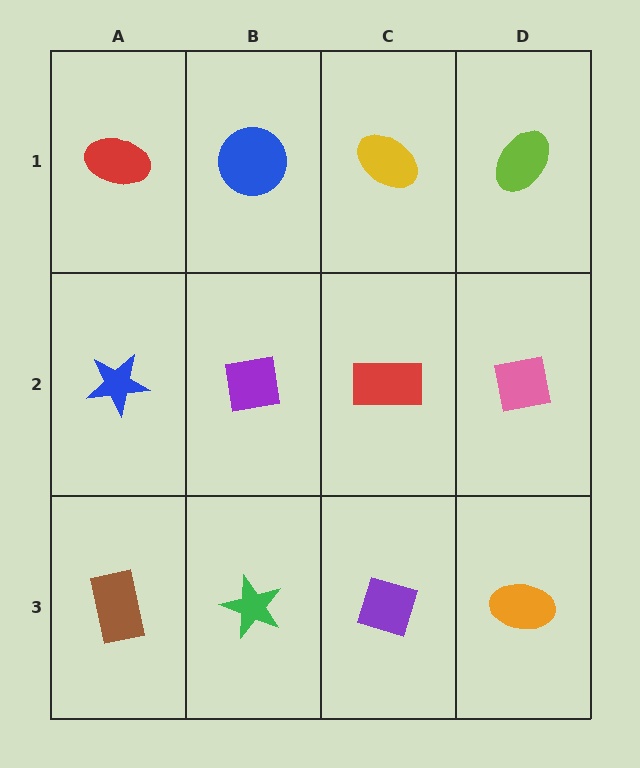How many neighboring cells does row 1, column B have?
3.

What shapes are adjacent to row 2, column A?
A red ellipse (row 1, column A), a brown rectangle (row 3, column A), a purple square (row 2, column B).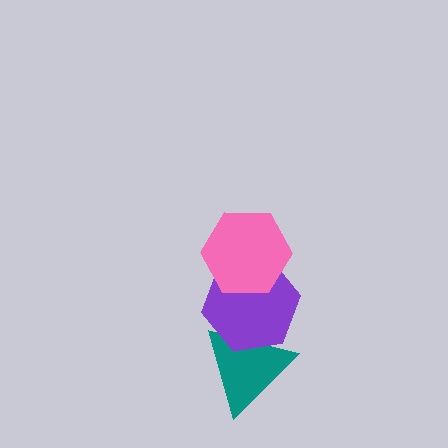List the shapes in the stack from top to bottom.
From top to bottom: the pink hexagon, the purple hexagon, the teal triangle.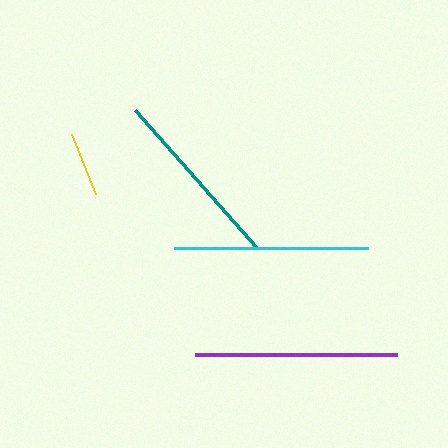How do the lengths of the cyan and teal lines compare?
The cyan and teal lines are approximately the same length.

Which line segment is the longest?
The purple line is the longest at approximately 202 pixels.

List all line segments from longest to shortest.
From longest to shortest: purple, cyan, teal, yellow.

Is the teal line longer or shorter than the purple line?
The purple line is longer than the teal line.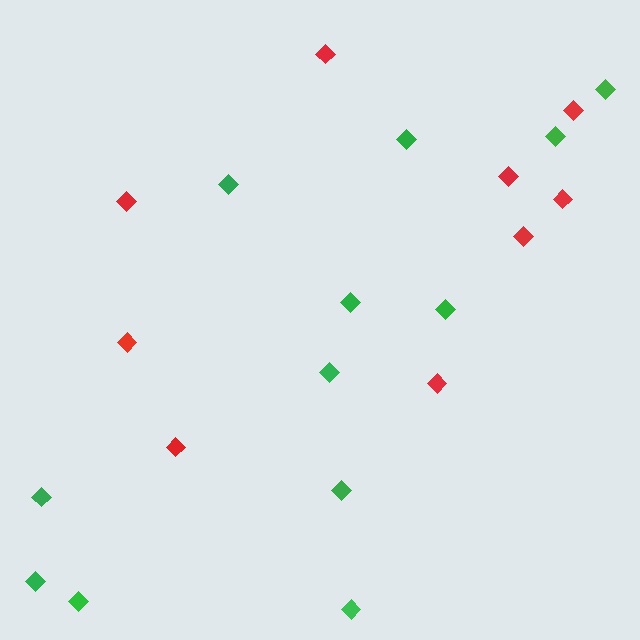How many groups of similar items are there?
There are 2 groups: one group of green diamonds (12) and one group of red diamonds (9).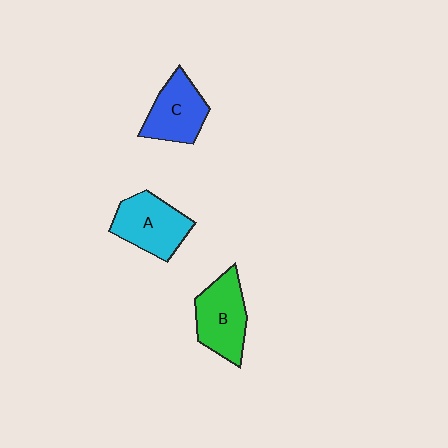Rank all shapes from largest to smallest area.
From largest to smallest: A (cyan), B (green), C (blue).